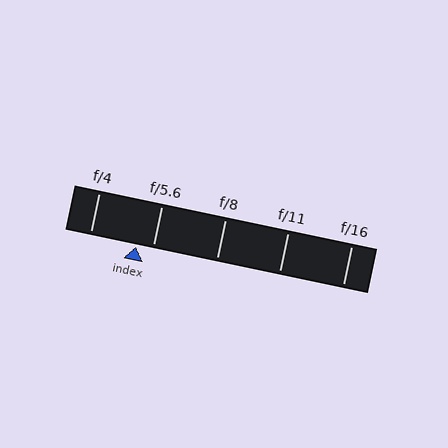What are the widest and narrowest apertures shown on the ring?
The widest aperture shown is f/4 and the narrowest is f/16.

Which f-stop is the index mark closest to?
The index mark is closest to f/5.6.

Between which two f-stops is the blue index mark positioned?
The index mark is between f/4 and f/5.6.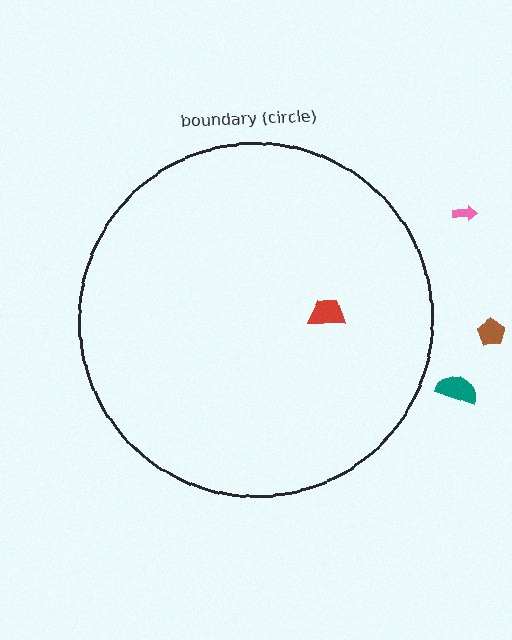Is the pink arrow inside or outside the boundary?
Outside.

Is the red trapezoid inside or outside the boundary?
Inside.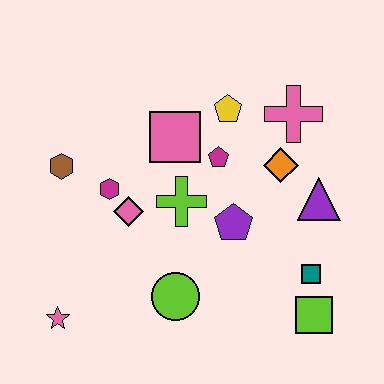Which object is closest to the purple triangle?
The orange diamond is closest to the purple triangle.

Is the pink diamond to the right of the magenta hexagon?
Yes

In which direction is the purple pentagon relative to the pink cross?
The purple pentagon is below the pink cross.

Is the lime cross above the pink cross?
No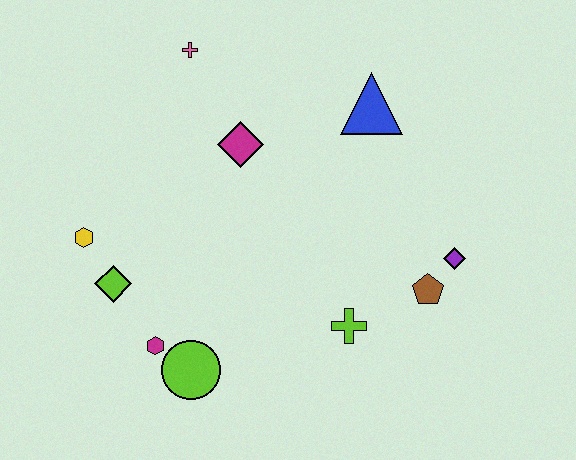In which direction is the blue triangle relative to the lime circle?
The blue triangle is above the lime circle.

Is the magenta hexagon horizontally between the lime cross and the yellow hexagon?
Yes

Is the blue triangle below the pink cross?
Yes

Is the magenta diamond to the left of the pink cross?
No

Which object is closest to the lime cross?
The brown pentagon is closest to the lime cross.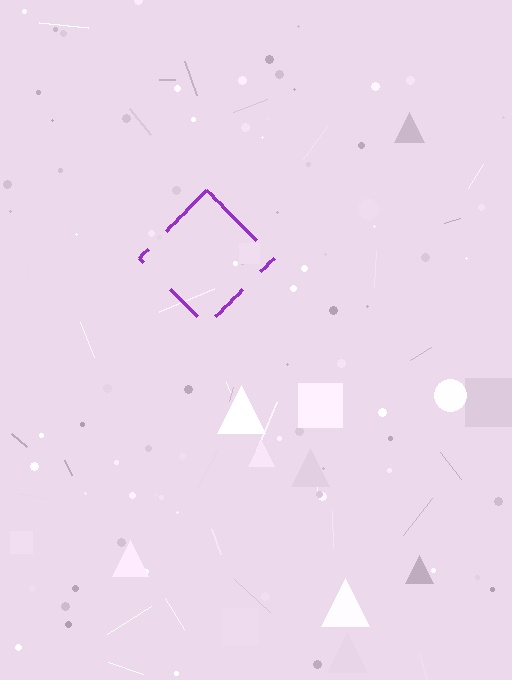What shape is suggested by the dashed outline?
The dashed outline suggests a diamond.